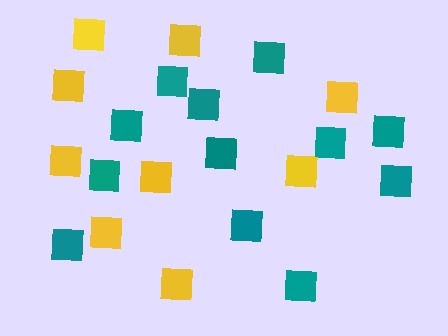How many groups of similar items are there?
There are 2 groups: one group of teal squares (12) and one group of yellow squares (9).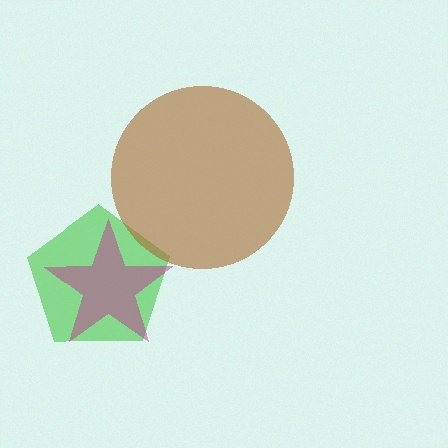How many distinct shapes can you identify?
There are 3 distinct shapes: a green pentagon, a brown circle, a magenta star.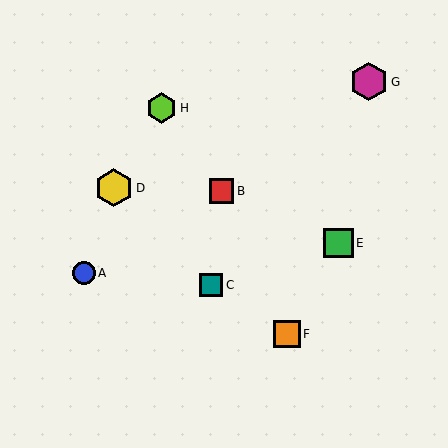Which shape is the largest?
The magenta hexagon (labeled G) is the largest.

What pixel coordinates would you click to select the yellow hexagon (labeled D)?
Click at (114, 188) to select the yellow hexagon D.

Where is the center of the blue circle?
The center of the blue circle is at (84, 273).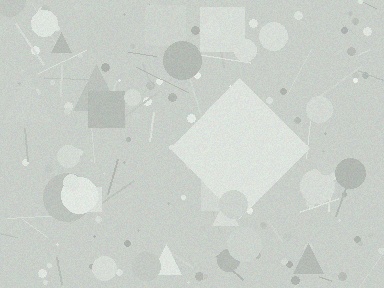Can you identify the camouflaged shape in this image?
The camouflaged shape is a diamond.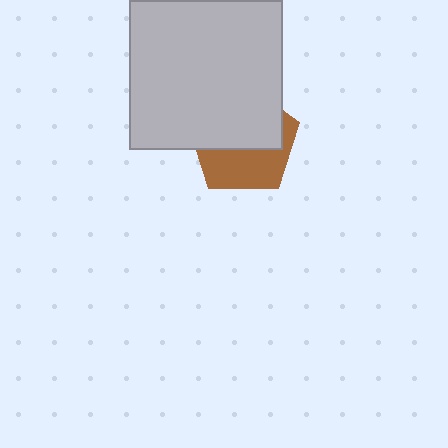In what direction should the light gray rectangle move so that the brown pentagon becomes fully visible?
The light gray rectangle should move up. That is the shortest direction to clear the overlap and leave the brown pentagon fully visible.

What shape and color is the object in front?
The object in front is a light gray rectangle.